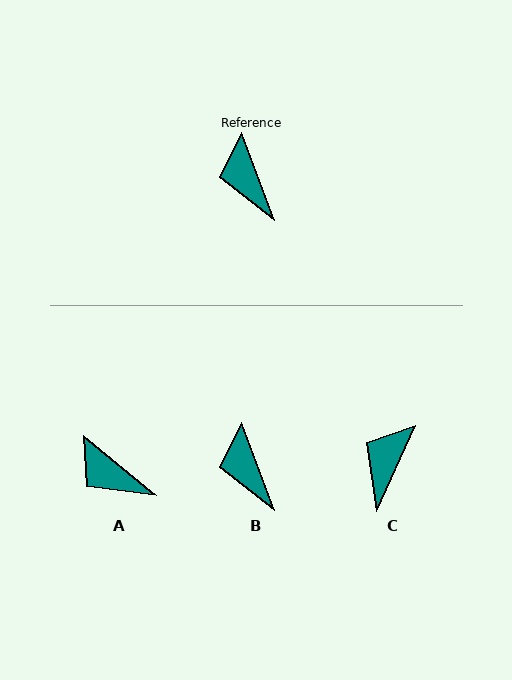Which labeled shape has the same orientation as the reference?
B.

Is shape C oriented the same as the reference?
No, it is off by about 44 degrees.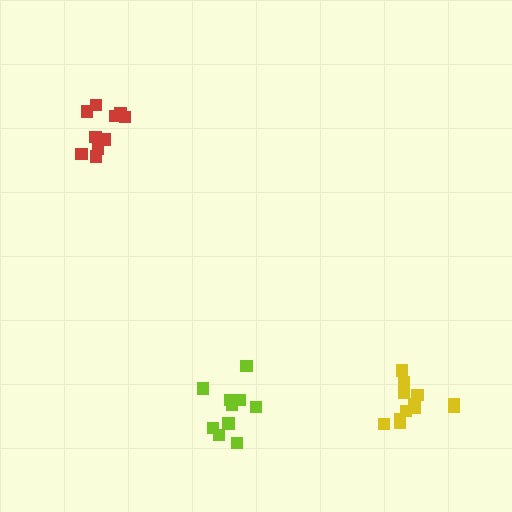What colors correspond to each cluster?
The clusters are colored: red, yellow, lime.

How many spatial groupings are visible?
There are 3 spatial groupings.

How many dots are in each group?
Group 1: 10 dots, Group 2: 12 dots, Group 3: 10 dots (32 total).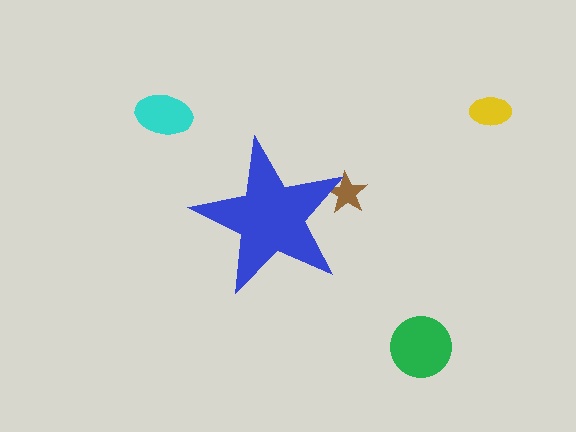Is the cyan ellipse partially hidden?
No, the cyan ellipse is fully visible.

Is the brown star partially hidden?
Yes, the brown star is partially hidden behind the blue star.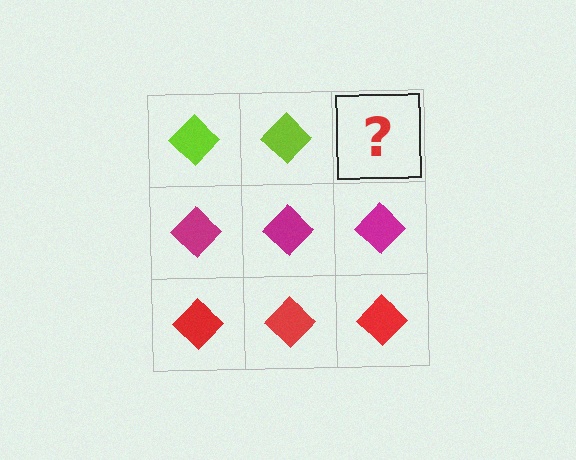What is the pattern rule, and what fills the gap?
The rule is that each row has a consistent color. The gap should be filled with a lime diamond.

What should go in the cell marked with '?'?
The missing cell should contain a lime diamond.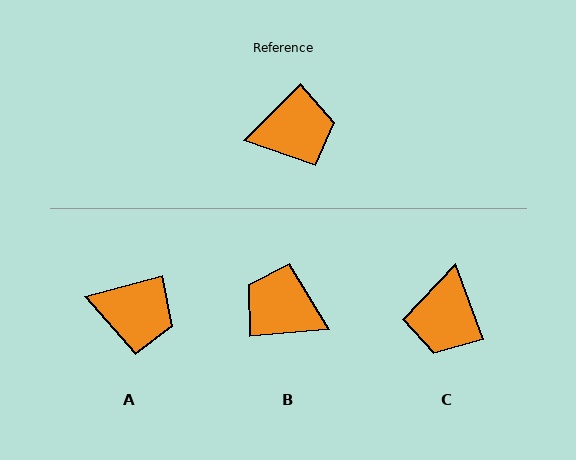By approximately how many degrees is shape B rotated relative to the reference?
Approximately 140 degrees counter-clockwise.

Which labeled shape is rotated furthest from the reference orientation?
B, about 140 degrees away.